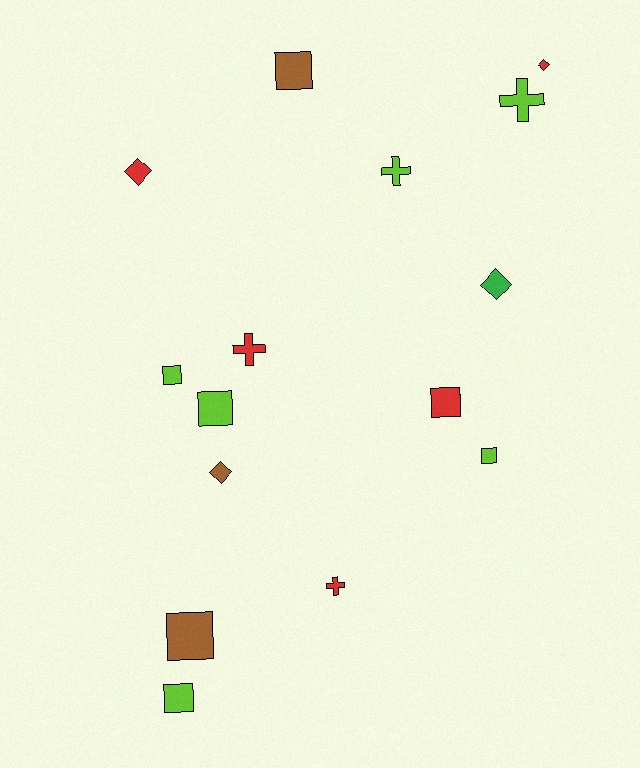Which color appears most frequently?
Lime, with 6 objects.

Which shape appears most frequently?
Square, with 7 objects.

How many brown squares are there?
There are 2 brown squares.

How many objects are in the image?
There are 15 objects.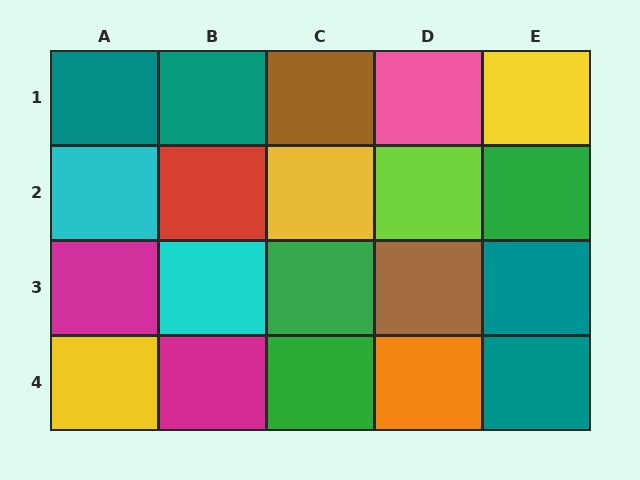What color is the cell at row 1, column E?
Yellow.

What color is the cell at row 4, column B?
Magenta.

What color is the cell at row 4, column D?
Orange.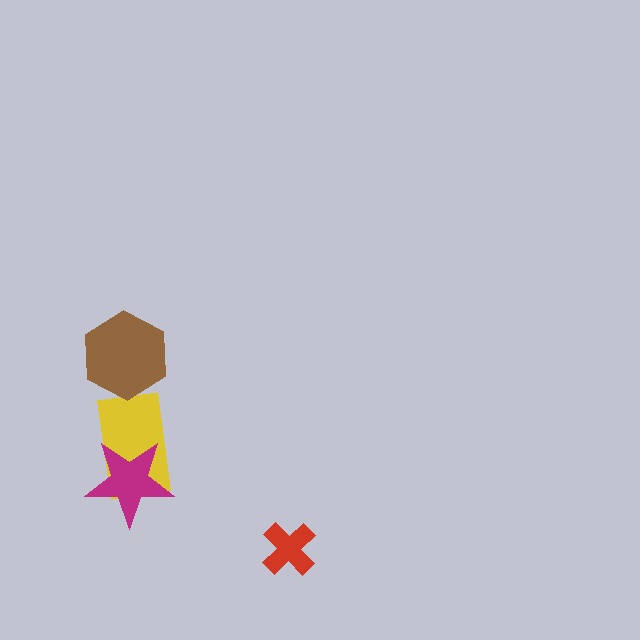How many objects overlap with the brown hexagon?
0 objects overlap with the brown hexagon.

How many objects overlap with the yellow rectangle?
1 object overlaps with the yellow rectangle.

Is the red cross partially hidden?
No, no other shape covers it.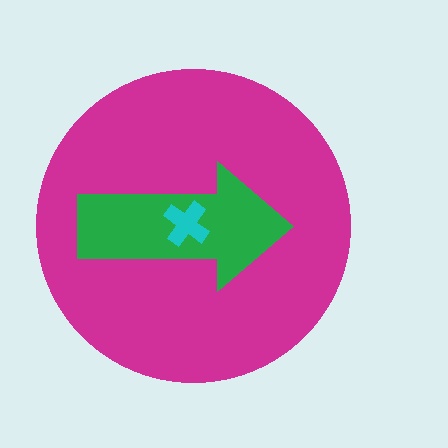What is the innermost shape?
The cyan cross.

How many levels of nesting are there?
3.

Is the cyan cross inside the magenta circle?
Yes.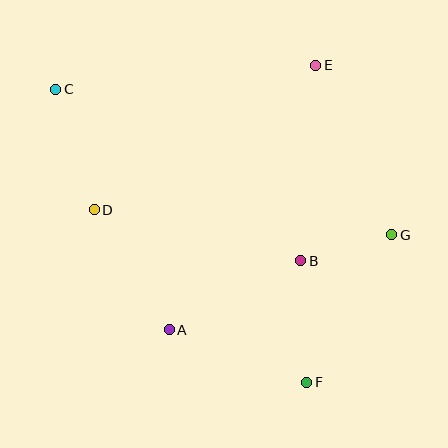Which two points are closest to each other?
Points B and G are closest to each other.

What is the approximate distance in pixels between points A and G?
The distance between A and G is approximately 242 pixels.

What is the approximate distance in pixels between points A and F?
The distance between A and F is approximately 148 pixels.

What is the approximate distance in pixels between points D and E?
The distance between D and E is approximately 264 pixels.